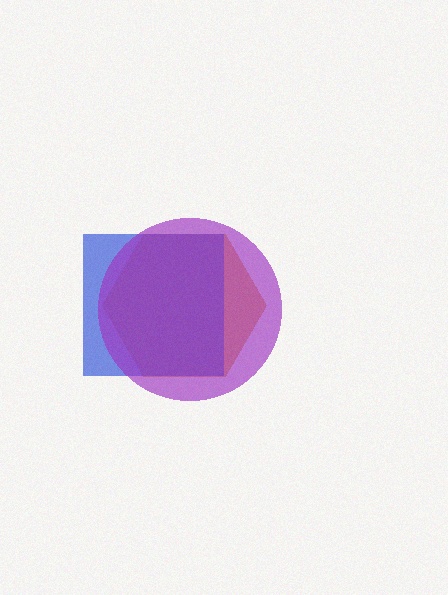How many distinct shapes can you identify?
There are 3 distinct shapes: an orange hexagon, a blue square, a purple circle.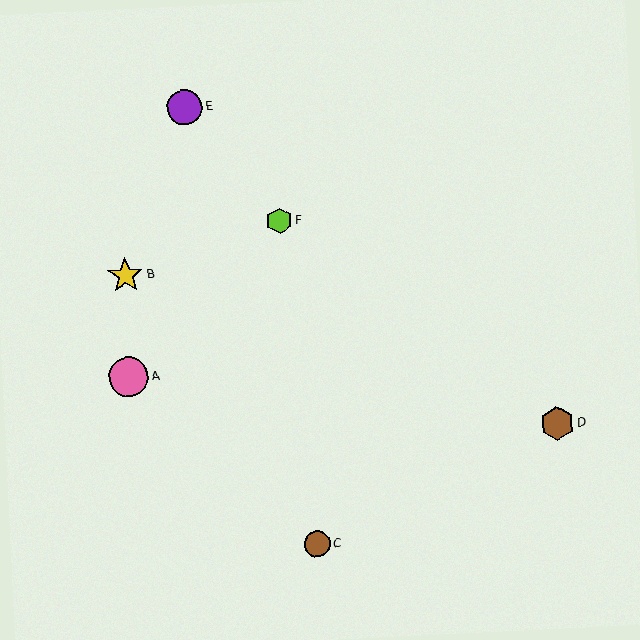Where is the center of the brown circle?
The center of the brown circle is at (317, 544).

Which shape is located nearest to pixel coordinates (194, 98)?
The purple circle (labeled E) at (185, 108) is nearest to that location.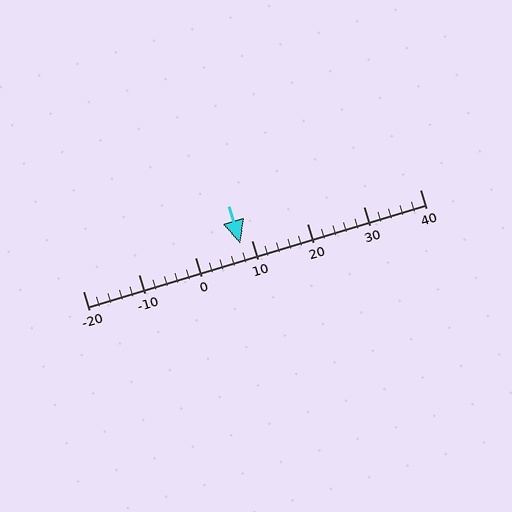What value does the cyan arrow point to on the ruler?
The cyan arrow points to approximately 8.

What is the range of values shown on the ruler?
The ruler shows values from -20 to 40.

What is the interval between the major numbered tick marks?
The major tick marks are spaced 10 units apart.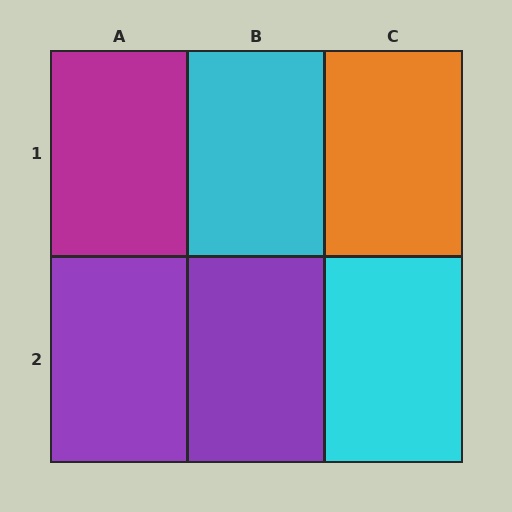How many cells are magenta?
1 cell is magenta.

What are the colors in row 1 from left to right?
Magenta, cyan, orange.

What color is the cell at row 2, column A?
Purple.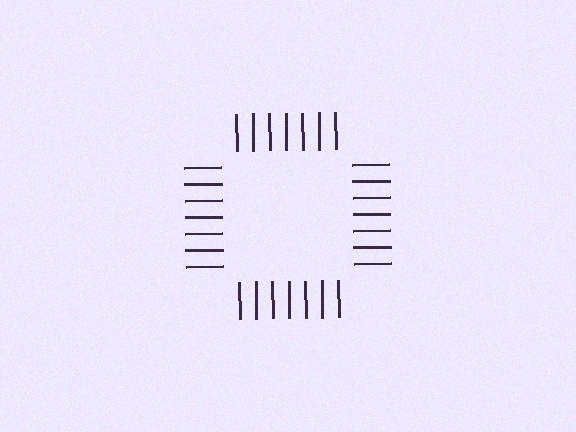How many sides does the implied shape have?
4 sides — the line-ends trace a square.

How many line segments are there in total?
28 — 7 along each of the 4 edges.